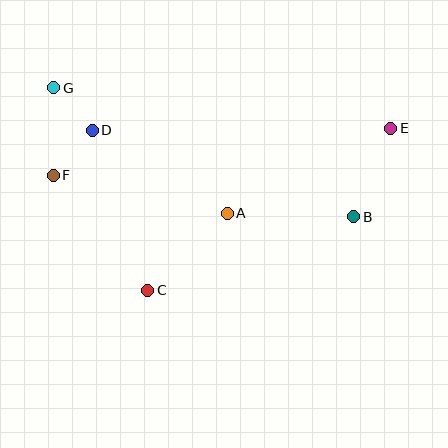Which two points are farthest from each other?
Points E and F are farthest from each other.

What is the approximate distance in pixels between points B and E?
The distance between B and E is approximately 96 pixels.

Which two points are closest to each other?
Points D and G are closest to each other.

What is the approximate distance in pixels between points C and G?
The distance between C and G is approximately 223 pixels.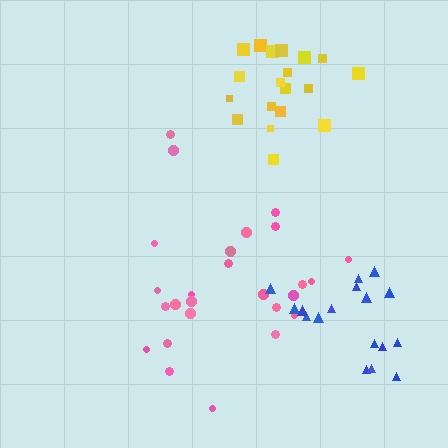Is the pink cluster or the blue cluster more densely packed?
Blue.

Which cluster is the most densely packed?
Yellow.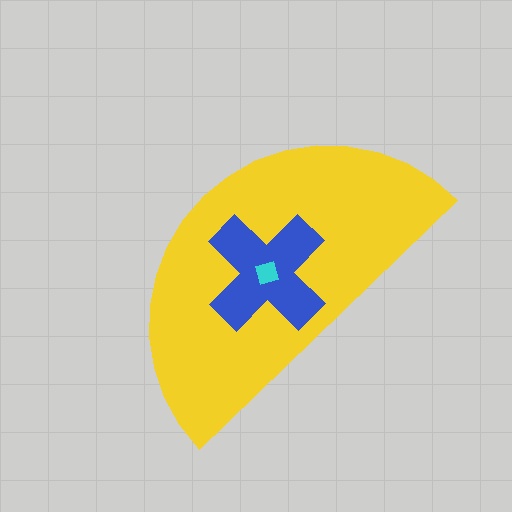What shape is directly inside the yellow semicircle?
The blue cross.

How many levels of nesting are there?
3.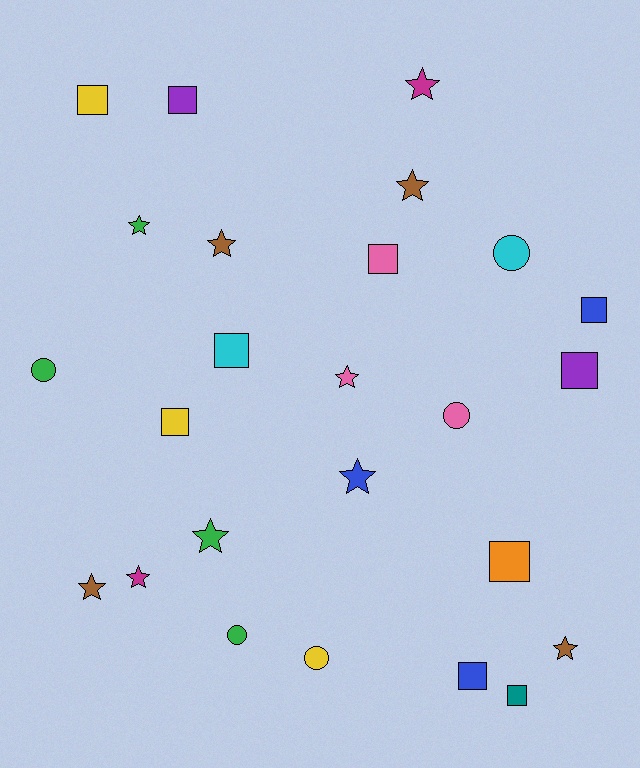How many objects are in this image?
There are 25 objects.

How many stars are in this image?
There are 10 stars.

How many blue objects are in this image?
There are 3 blue objects.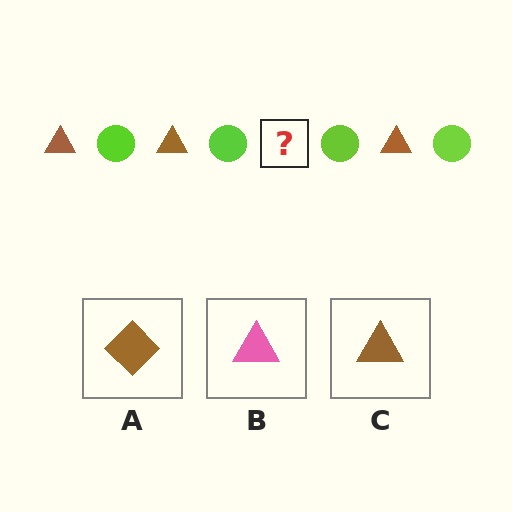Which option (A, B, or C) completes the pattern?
C.